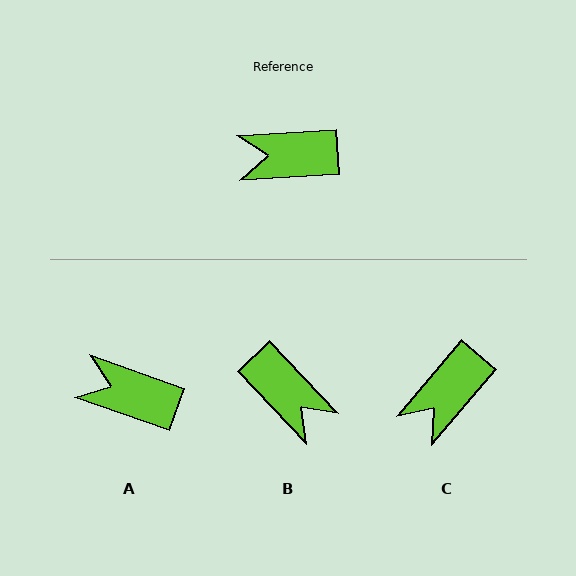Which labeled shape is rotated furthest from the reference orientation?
B, about 130 degrees away.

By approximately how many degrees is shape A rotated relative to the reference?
Approximately 23 degrees clockwise.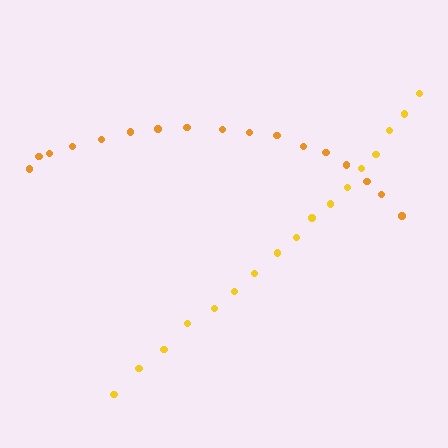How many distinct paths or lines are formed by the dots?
There are 2 distinct paths.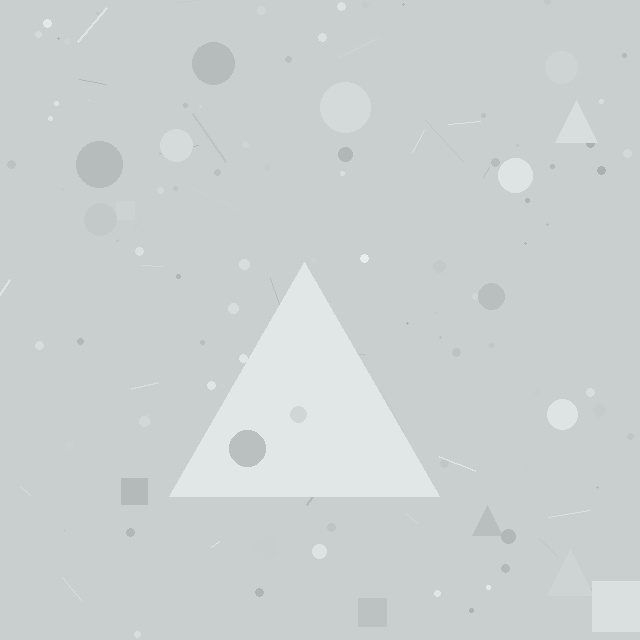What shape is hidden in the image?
A triangle is hidden in the image.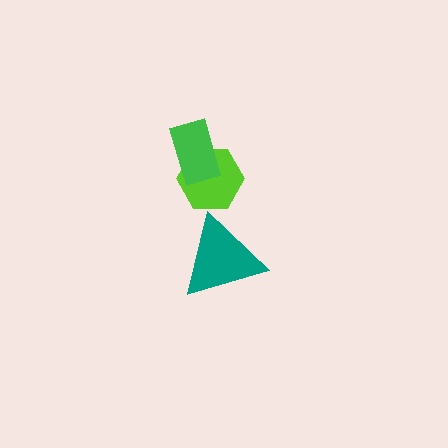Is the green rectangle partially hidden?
No, no other shape covers it.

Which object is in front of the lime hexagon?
The green rectangle is in front of the lime hexagon.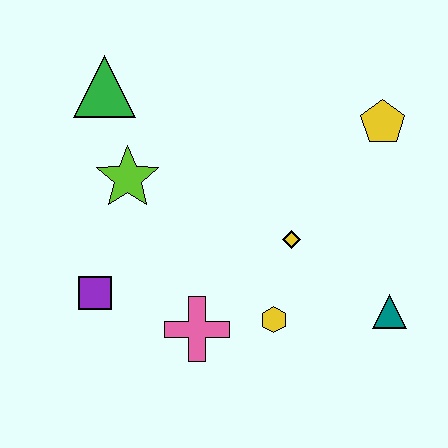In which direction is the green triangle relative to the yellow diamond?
The green triangle is to the left of the yellow diamond.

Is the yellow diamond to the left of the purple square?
No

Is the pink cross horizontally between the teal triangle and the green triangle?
Yes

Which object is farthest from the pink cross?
The yellow pentagon is farthest from the pink cross.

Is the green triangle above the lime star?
Yes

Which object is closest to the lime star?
The green triangle is closest to the lime star.